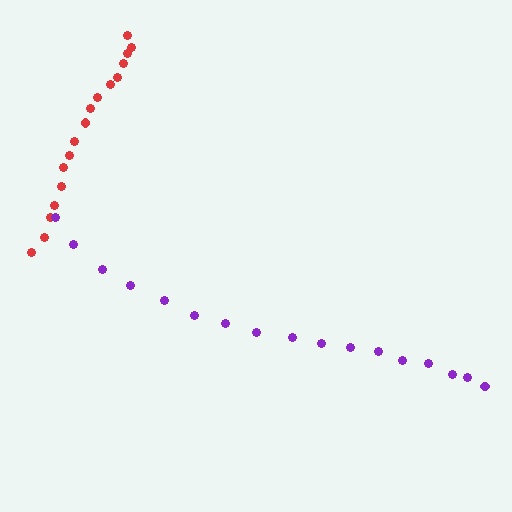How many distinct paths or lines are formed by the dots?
There are 2 distinct paths.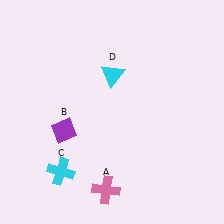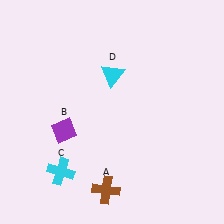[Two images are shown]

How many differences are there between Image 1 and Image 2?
There is 1 difference between the two images.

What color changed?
The cross (A) changed from pink in Image 1 to brown in Image 2.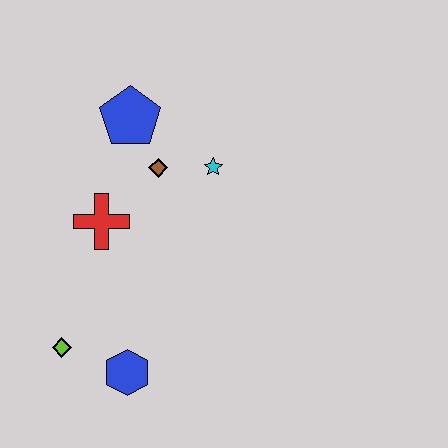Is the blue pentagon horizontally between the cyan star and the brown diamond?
No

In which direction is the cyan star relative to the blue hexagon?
The cyan star is above the blue hexagon.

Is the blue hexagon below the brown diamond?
Yes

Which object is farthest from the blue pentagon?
The blue hexagon is farthest from the blue pentagon.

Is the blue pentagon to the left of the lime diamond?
No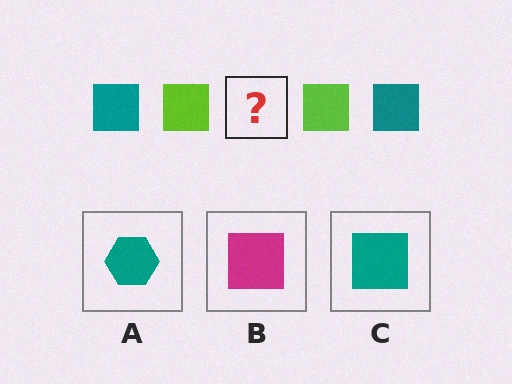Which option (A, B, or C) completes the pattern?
C.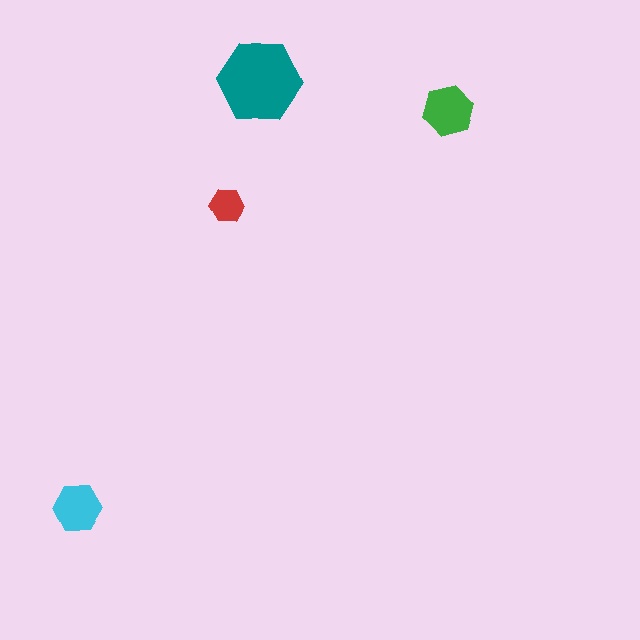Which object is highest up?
The teal hexagon is topmost.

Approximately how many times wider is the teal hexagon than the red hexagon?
About 2.5 times wider.